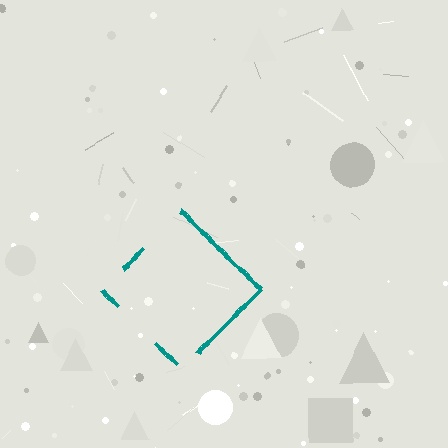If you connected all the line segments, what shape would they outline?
They would outline a diamond.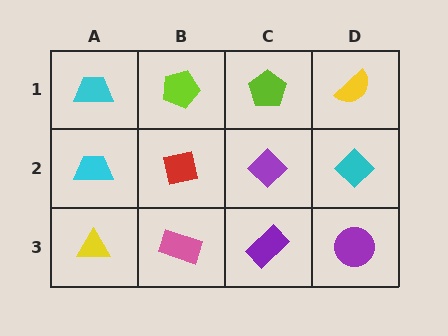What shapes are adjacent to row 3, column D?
A cyan diamond (row 2, column D), a purple rectangle (row 3, column C).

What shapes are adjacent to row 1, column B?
A red square (row 2, column B), a cyan trapezoid (row 1, column A), a lime pentagon (row 1, column C).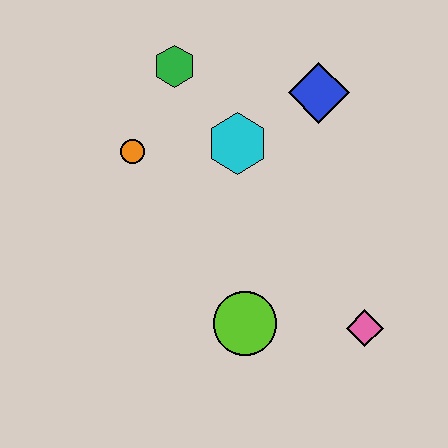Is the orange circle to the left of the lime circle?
Yes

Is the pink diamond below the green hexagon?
Yes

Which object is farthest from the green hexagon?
The pink diamond is farthest from the green hexagon.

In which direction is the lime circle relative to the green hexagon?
The lime circle is below the green hexagon.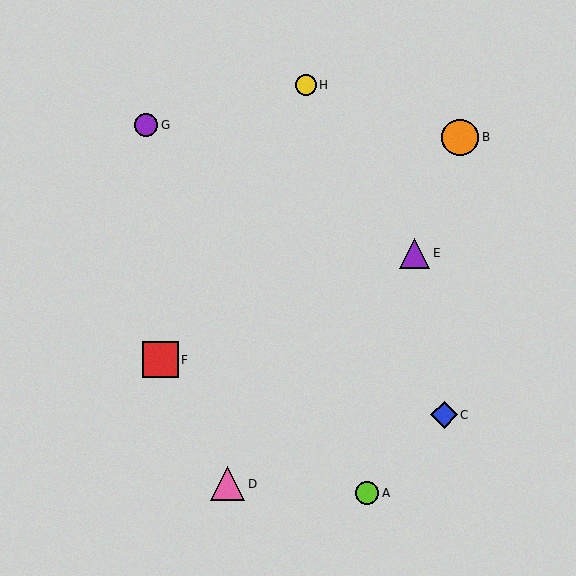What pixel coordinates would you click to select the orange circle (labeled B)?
Click at (460, 137) to select the orange circle B.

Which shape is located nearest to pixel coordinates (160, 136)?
The purple circle (labeled G) at (146, 125) is nearest to that location.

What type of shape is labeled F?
Shape F is a red square.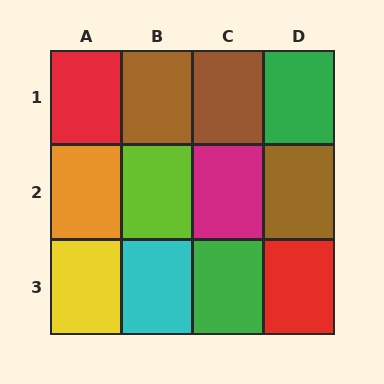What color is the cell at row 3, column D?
Red.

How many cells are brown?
3 cells are brown.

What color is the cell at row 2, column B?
Lime.